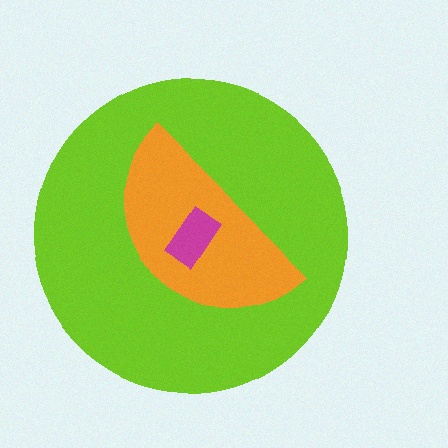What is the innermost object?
The magenta rectangle.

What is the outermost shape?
The lime circle.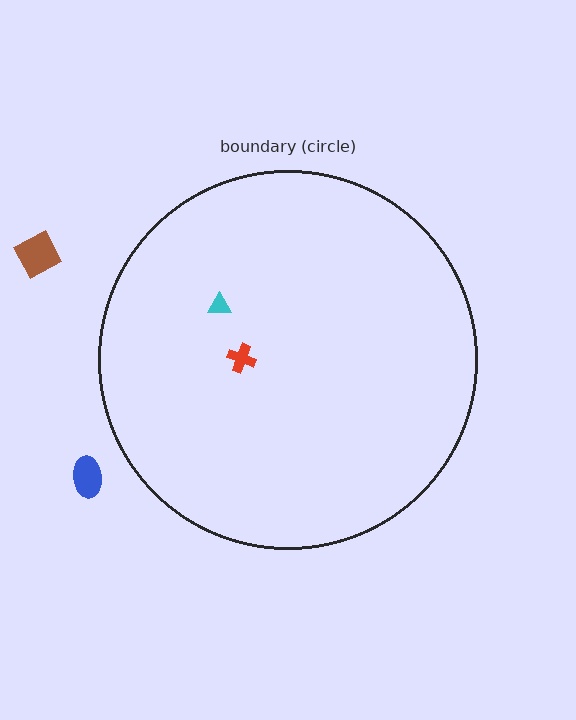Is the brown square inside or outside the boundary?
Outside.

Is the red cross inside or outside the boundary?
Inside.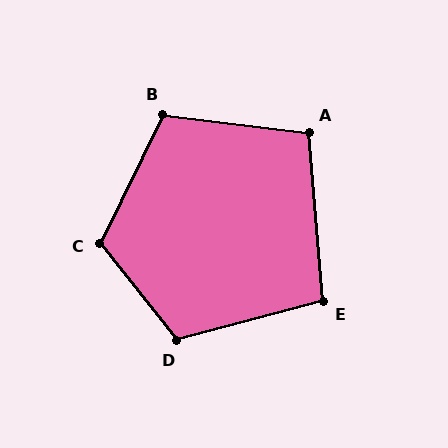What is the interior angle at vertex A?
Approximately 102 degrees (obtuse).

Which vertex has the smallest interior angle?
E, at approximately 100 degrees.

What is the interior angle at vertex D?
Approximately 113 degrees (obtuse).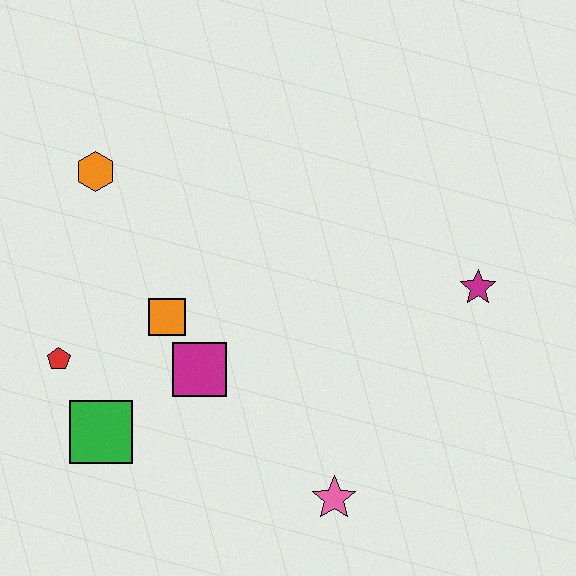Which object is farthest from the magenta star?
The red pentagon is farthest from the magenta star.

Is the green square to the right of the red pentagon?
Yes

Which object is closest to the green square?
The red pentagon is closest to the green square.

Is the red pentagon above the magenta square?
Yes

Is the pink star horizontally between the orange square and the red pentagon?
No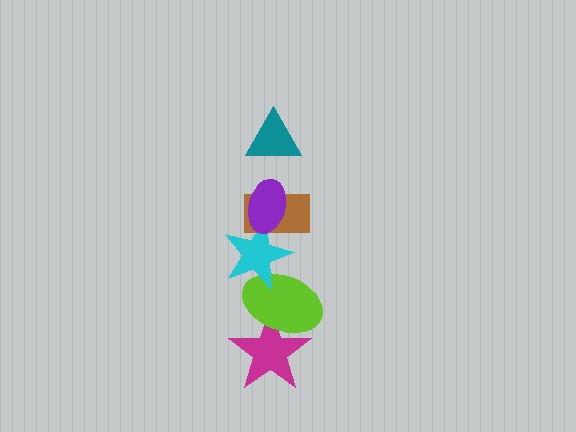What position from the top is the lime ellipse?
The lime ellipse is 5th from the top.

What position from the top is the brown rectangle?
The brown rectangle is 3rd from the top.